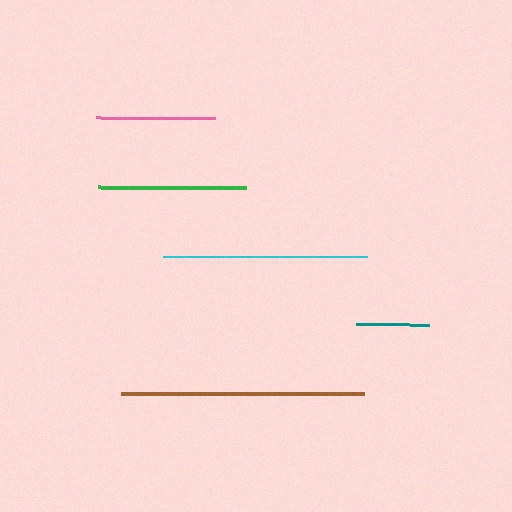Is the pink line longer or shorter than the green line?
The green line is longer than the pink line.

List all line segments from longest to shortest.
From longest to shortest: brown, cyan, green, pink, teal.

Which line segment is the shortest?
The teal line is the shortest at approximately 73 pixels.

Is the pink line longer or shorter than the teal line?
The pink line is longer than the teal line.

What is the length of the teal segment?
The teal segment is approximately 73 pixels long.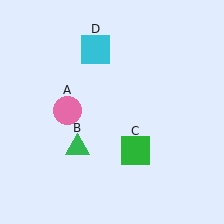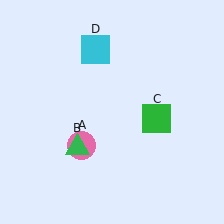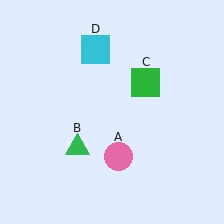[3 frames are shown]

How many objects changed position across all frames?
2 objects changed position: pink circle (object A), green square (object C).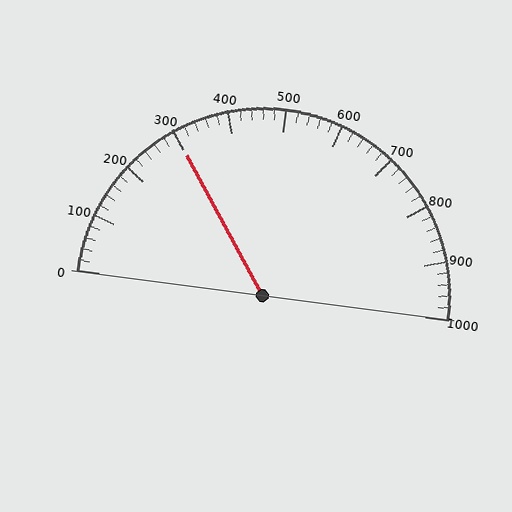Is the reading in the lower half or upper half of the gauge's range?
The reading is in the lower half of the range (0 to 1000).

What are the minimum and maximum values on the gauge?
The gauge ranges from 0 to 1000.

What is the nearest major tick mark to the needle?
The nearest major tick mark is 300.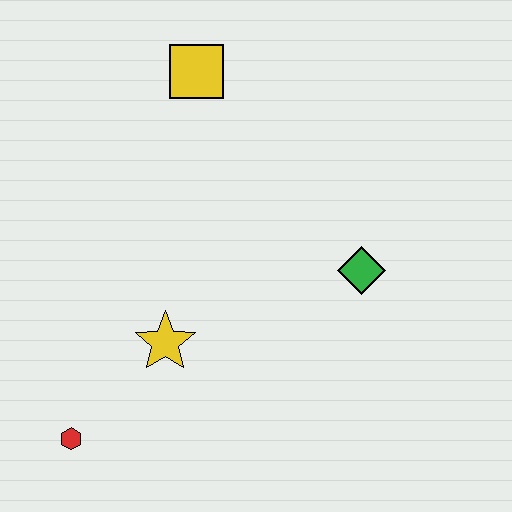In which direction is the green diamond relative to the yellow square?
The green diamond is below the yellow square.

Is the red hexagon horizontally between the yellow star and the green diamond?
No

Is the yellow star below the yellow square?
Yes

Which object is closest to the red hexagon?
The yellow star is closest to the red hexagon.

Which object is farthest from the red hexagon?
The yellow square is farthest from the red hexagon.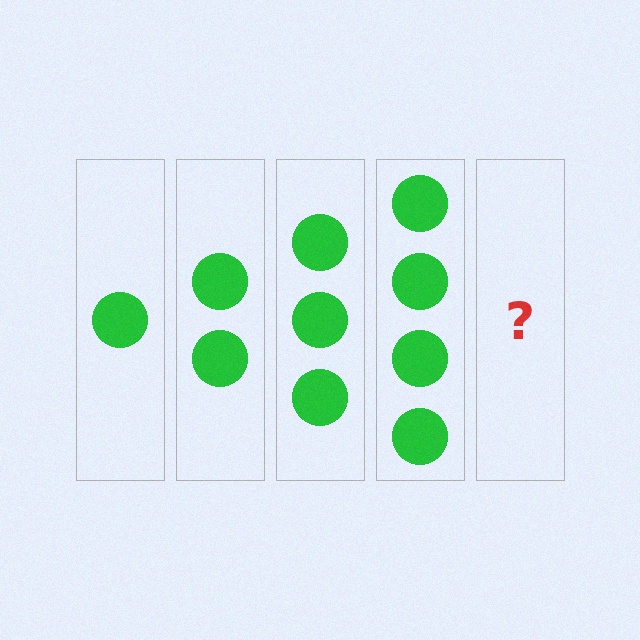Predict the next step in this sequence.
The next step is 5 circles.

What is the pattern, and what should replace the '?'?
The pattern is that each step adds one more circle. The '?' should be 5 circles.